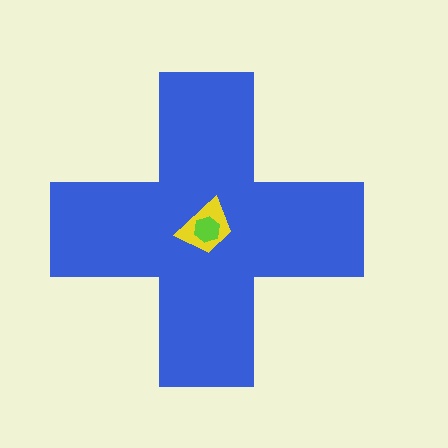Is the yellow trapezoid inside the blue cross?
Yes.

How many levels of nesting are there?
3.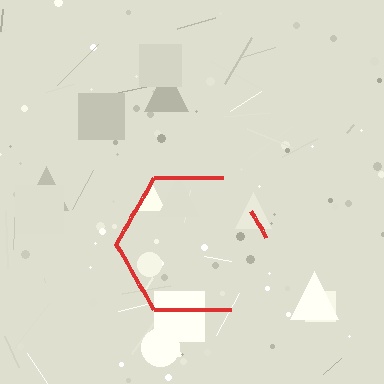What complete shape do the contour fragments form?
The contour fragments form a hexagon.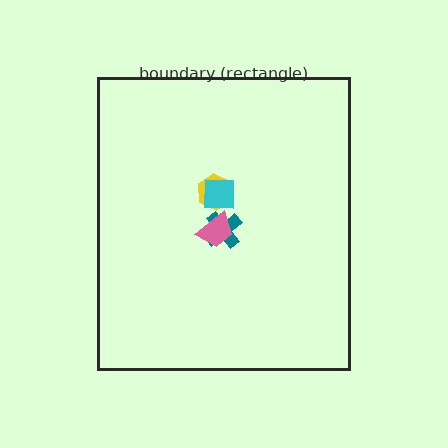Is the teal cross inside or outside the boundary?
Inside.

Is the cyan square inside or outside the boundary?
Inside.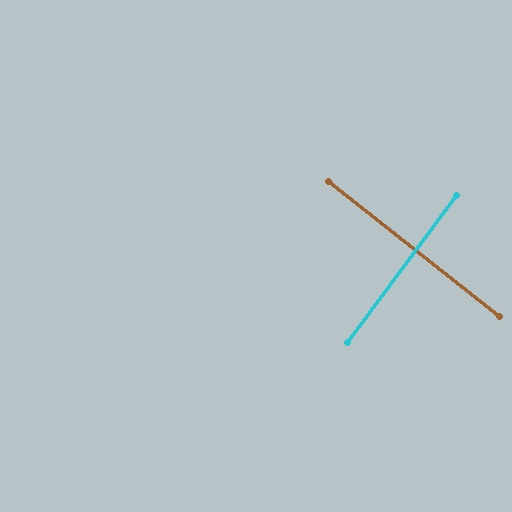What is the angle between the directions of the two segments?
Approximately 88 degrees.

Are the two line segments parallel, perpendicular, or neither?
Perpendicular — they meet at approximately 88°.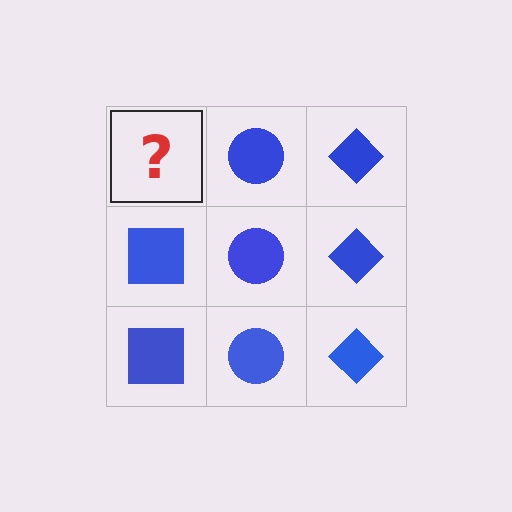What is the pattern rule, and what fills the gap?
The rule is that each column has a consistent shape. The gap should be filled with a blue square.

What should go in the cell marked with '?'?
The missing cell should contain a blue square.